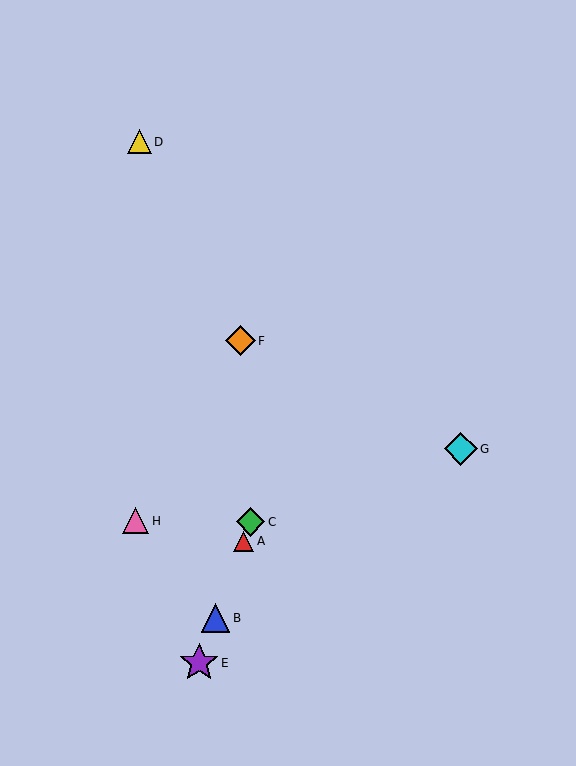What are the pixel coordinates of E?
Object E is at (199, 663).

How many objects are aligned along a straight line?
4 objects (A, B, C, E) are aligned along a straight line.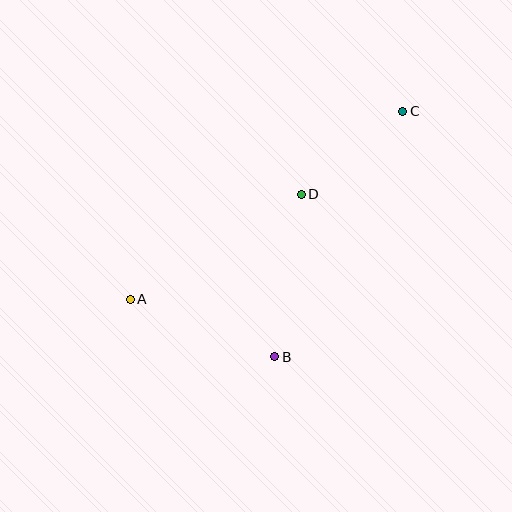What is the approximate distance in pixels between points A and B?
The distance between A and B is approximately 156 pixels.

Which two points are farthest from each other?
Points A and C are farthest from each other.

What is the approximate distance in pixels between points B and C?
The distance between B and C is approximately 277 pixels.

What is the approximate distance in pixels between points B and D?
The distance between B and D is approximately 165 pixels.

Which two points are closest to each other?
Points C and D are closest to each other.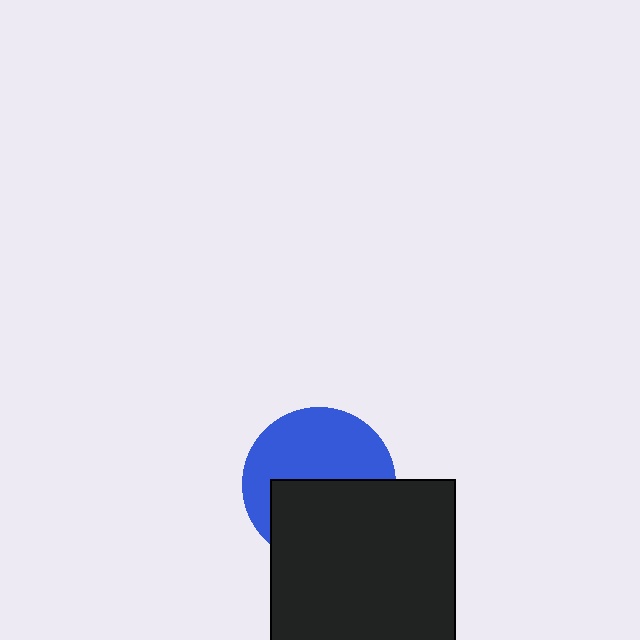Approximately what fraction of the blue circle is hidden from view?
Roughly 47% of the blue circle is hidden behind the black square.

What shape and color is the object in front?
The object in front is a black square.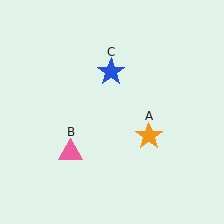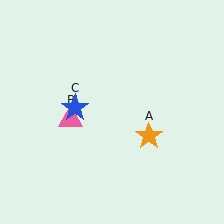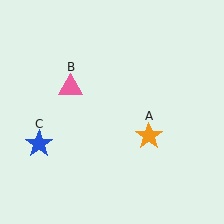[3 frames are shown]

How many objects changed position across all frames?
2 objects changed position: pink triangle (object B), blue star (object C).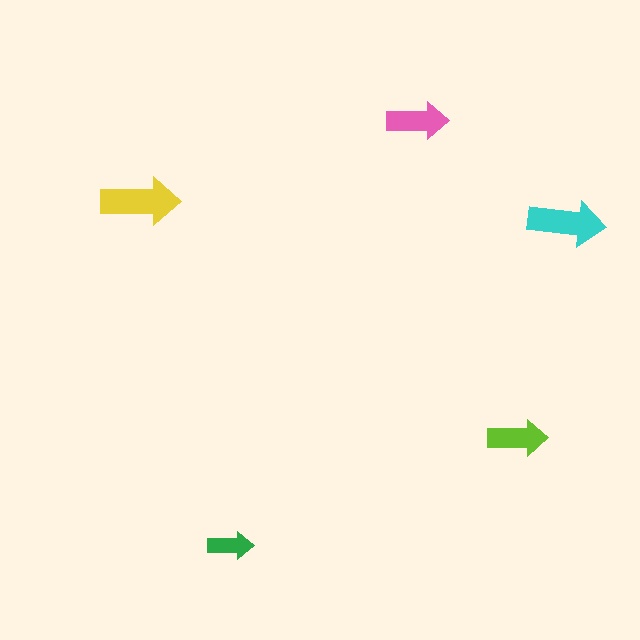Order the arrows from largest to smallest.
the yellow one, the cyan one, the pink one, the lime one, the green one.